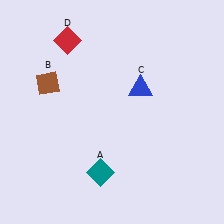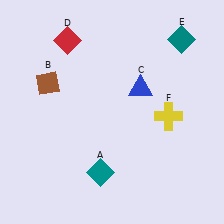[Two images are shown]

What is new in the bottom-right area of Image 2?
A yellow cross (F) was added in the bottom-right area of Image 2.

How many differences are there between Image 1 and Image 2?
There are 2 differences between the two images.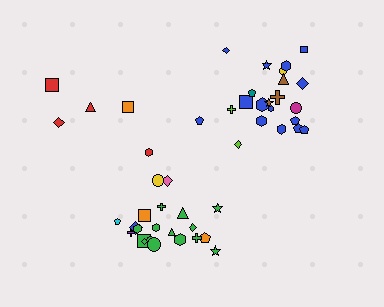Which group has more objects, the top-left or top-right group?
The top-right group.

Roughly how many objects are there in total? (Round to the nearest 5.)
Roughly 50 objects in total.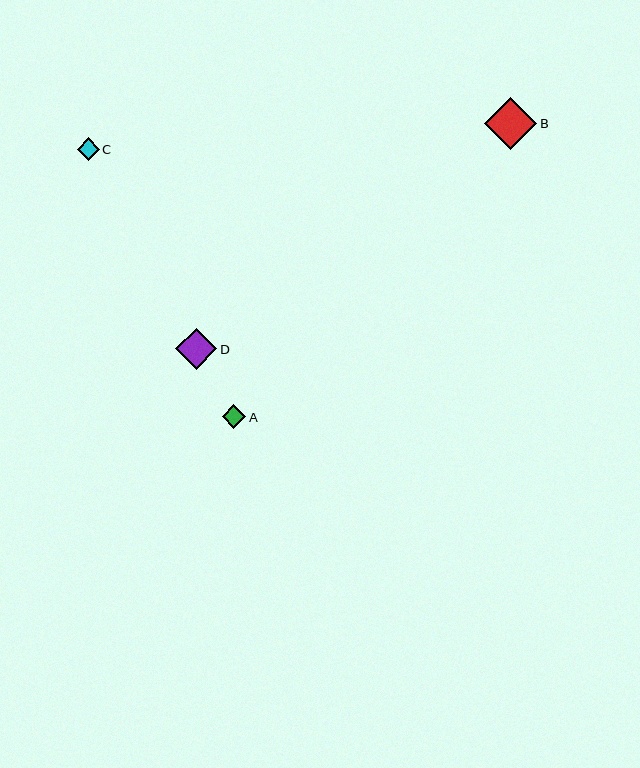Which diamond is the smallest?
Diamond C is the smallest with a size of approximately 22 pixels.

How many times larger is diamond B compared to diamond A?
Diamond B is approximately 2.2 times the size of diamond A.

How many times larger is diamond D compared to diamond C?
Diamond D is approximately 1.9 times the size of diamond C.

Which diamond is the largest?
Diamond B is the largest with a size of approximately 52 pixels.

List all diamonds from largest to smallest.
From largest to smallest: B, D, A, C.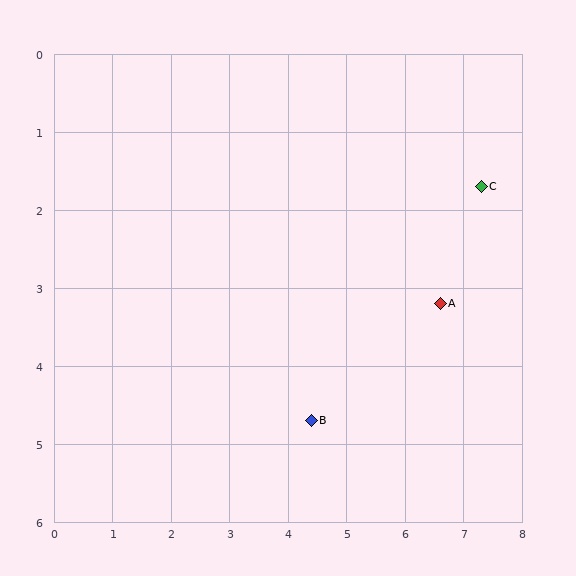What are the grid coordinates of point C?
Point C is at approximately (7.3, 1.7).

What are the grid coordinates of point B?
Point B is at approximately (4.4, 4.7).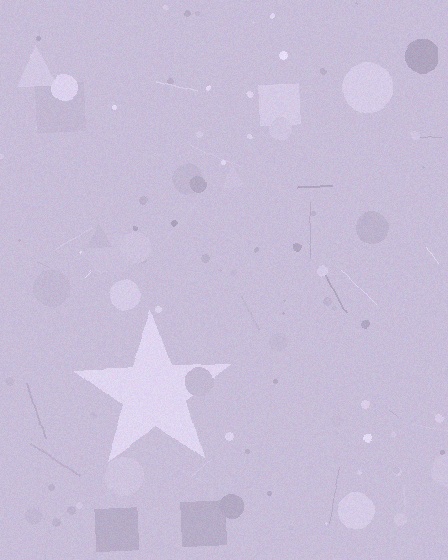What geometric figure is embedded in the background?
A star is embedded in the background.